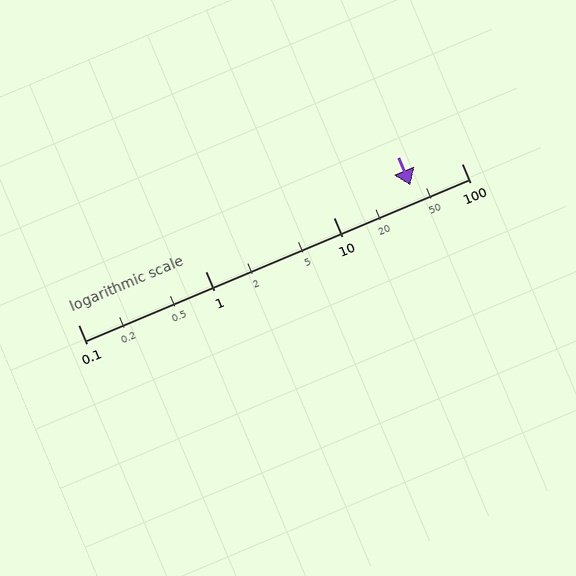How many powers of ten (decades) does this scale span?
The scale spans 3 decades, from 0.1 to 100.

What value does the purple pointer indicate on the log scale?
The pointer indicates approximately 40.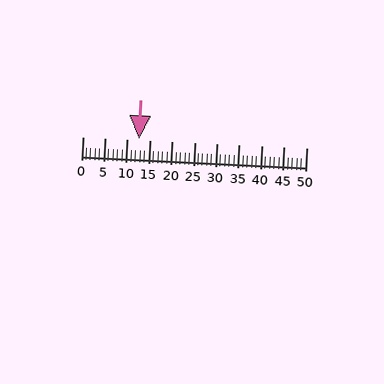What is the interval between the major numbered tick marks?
The major tick marks are spaced 5 units apart.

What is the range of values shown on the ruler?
The ruler shows values from 0 to 50.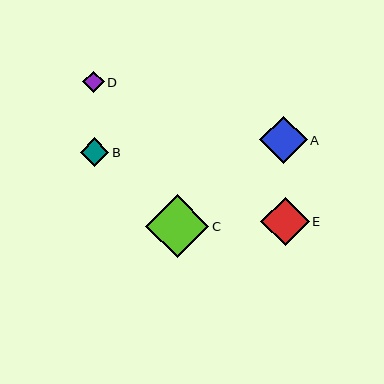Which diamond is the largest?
Diamond C is the largest with a size of approximately 63 pixels.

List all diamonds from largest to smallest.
From largest to smallest: C, E, A, B, D.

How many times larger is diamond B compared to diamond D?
Diamond B is approximately 1.3 times the size of diamond D.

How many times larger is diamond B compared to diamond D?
Diamond B is approximately 1.3 times the size of diamond D.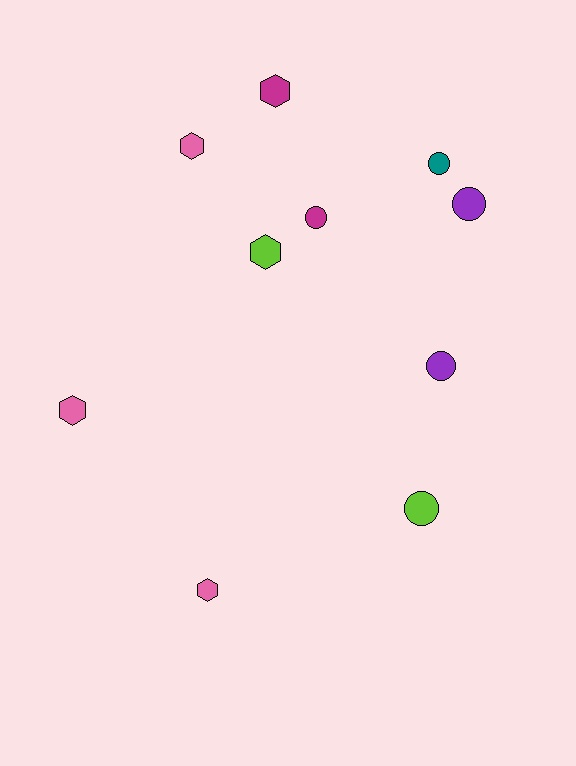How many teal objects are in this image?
There is 1 teal object.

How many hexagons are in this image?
There are 5 hexagons.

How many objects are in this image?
There are 10 objects.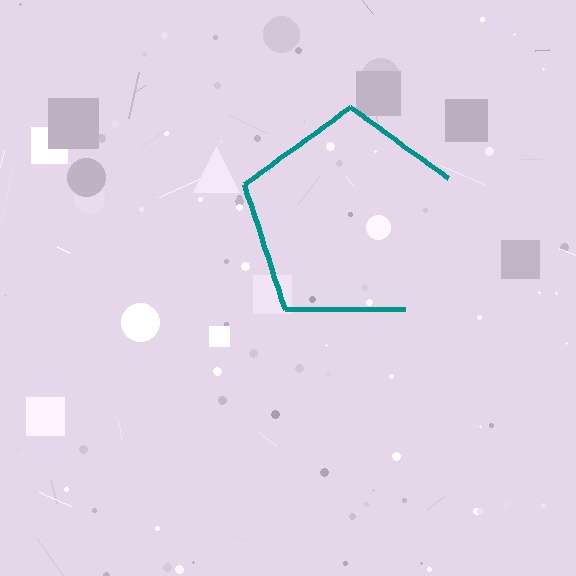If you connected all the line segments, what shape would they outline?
They would outline a pentagon.